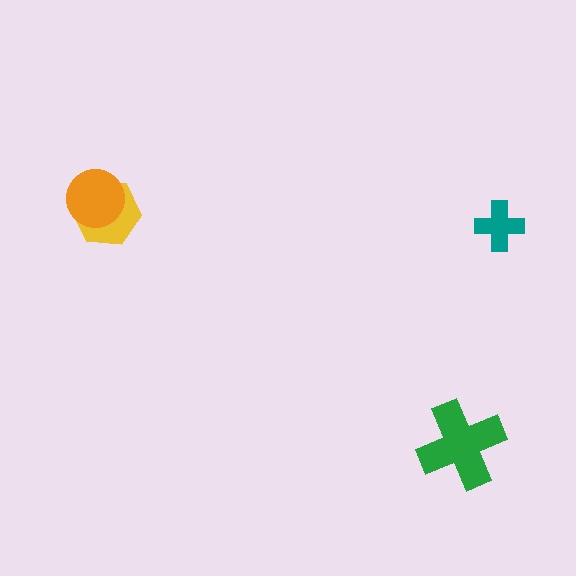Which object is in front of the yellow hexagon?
The orange circle is in front of the yellow hexagon.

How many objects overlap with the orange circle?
1 object overlaps with the orange circle.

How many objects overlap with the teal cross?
0 objects overlap with the teal cross.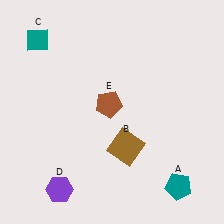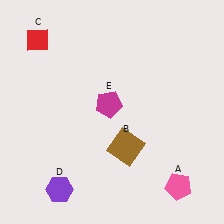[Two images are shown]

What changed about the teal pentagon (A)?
In Image 1, A is teal. In Image 2, it changed to pink.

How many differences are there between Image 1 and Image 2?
There are 3 differences between the two images.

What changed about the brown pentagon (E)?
In Image 1, E is brown. In Image 2, it changed to magenta.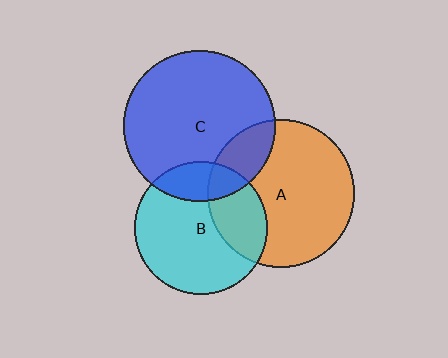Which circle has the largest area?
Circle C (blue).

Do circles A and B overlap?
Yes.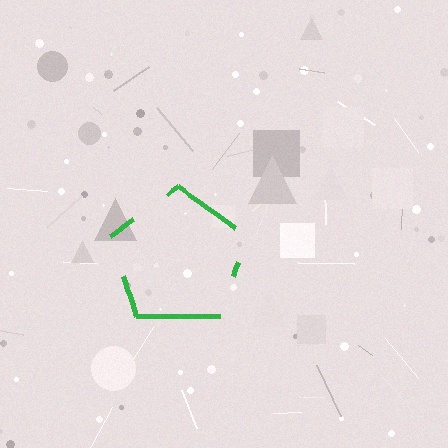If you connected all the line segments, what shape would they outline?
They would outline a pentagon.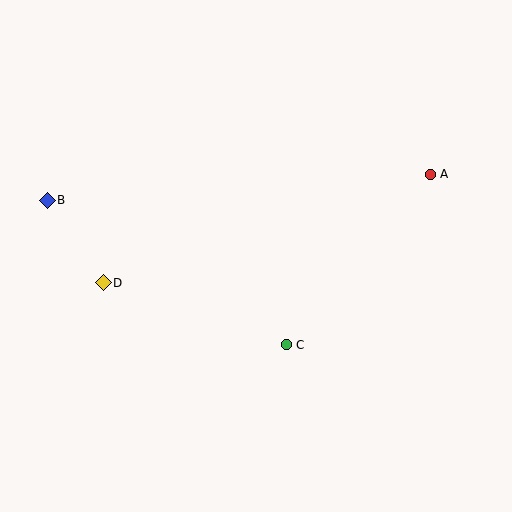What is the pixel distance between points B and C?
The distance between B and C is 279 pixels.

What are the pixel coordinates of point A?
Point A is at (430, 174).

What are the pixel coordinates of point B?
Point B is at (47, 200).